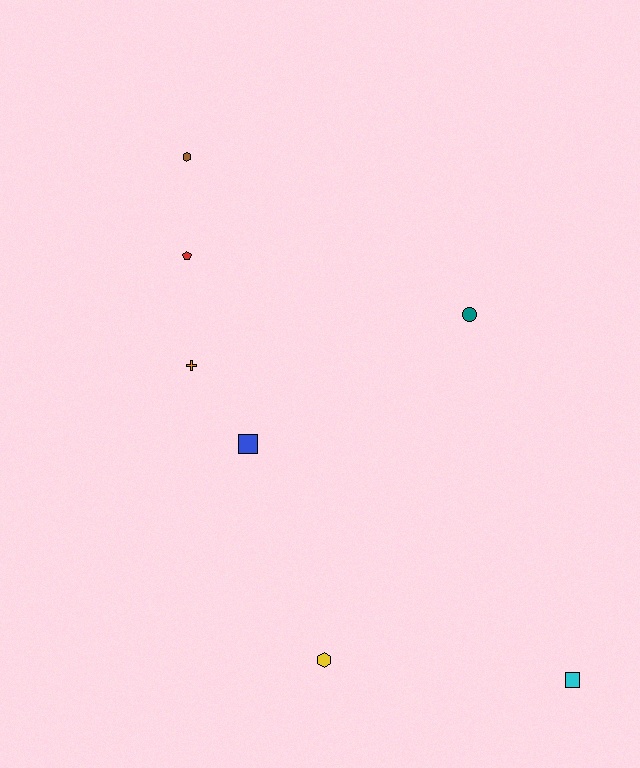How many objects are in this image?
There are 7 objects.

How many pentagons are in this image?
There is 1 pentagon.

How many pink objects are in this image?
There are no pink objects.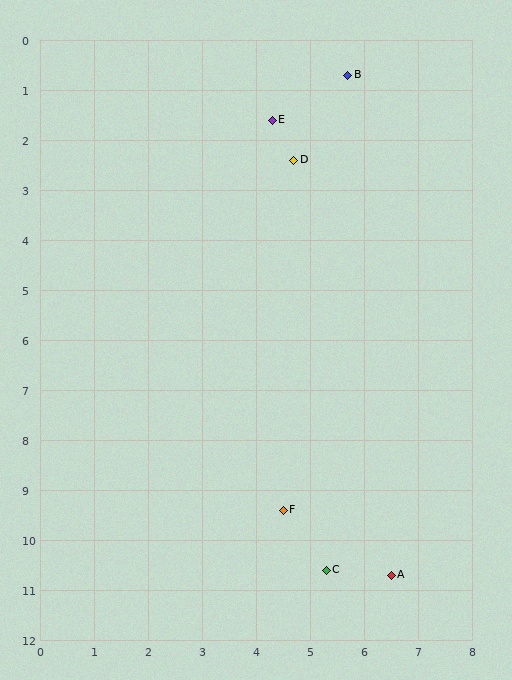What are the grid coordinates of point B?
Point B is at approximately (5.7, 0.7).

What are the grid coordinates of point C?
Point C is at approximately (5.3, 10.6).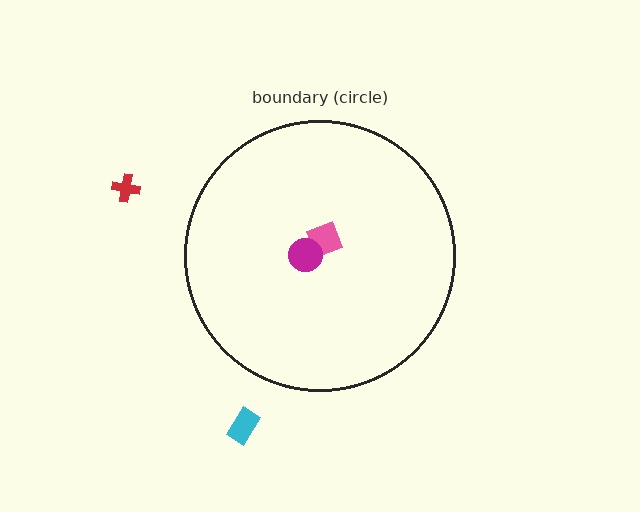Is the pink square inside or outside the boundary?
Inside.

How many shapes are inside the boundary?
2 inside, 2 outside.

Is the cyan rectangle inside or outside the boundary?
Outside.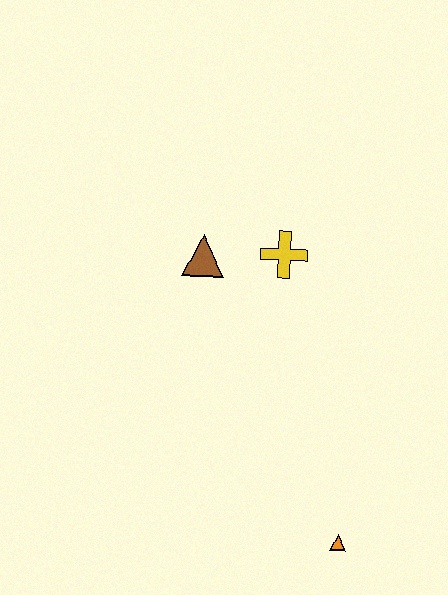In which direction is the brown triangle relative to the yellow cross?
The brown triangle is to the left of the yellow cross.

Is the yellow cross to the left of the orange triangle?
Yes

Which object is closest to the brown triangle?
The yellow cross is closest to the brown triangle.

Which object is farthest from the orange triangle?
The brown triangle is farthest from the orange triangle.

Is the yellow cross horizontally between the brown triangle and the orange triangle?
Yes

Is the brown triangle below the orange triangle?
No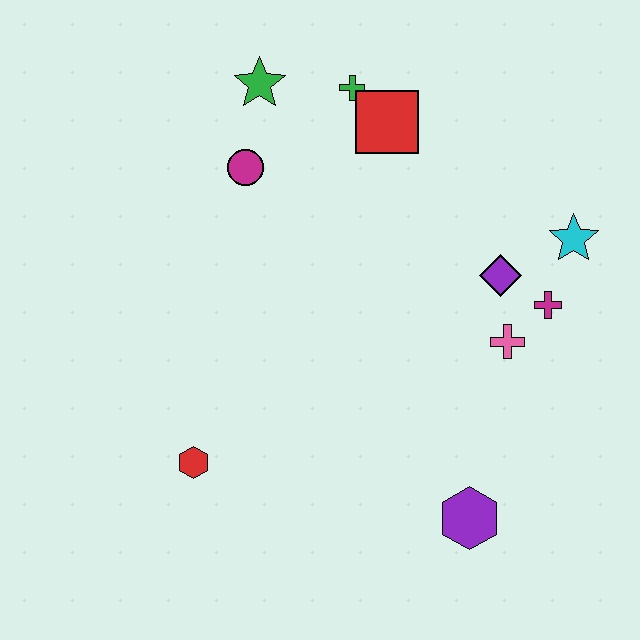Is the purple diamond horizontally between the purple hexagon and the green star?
No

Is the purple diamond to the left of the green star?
No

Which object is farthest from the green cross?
The purple hexagon is farthest from the green cross.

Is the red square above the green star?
No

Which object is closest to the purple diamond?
The magenta cross is closest to the purple diamond.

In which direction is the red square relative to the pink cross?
The red square is above the pink cross.